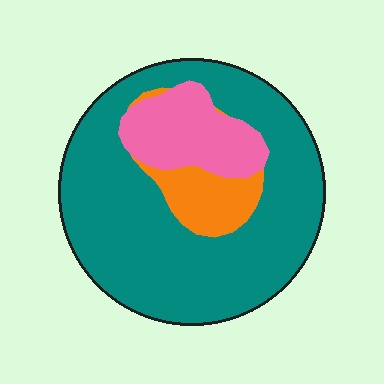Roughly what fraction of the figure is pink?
Pink takes up about one sixth (1/6) of the figure.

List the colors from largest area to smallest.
From largest to smallest: teal, pink, orange.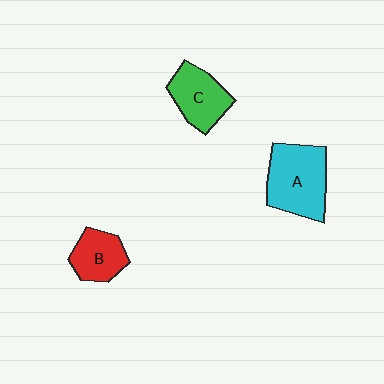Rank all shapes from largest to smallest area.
From largest to smallest: A (cyan), C (green), B (red).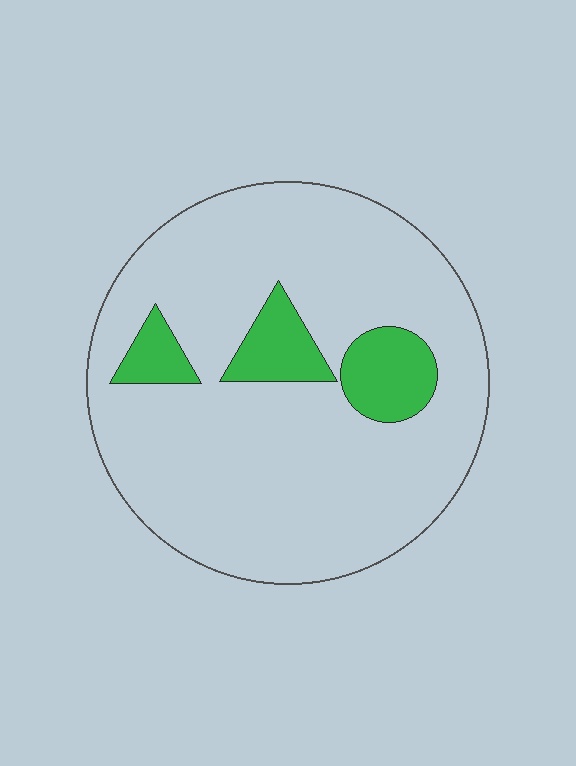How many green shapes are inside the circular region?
3.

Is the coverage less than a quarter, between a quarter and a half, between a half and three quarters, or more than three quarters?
Less than a quarter.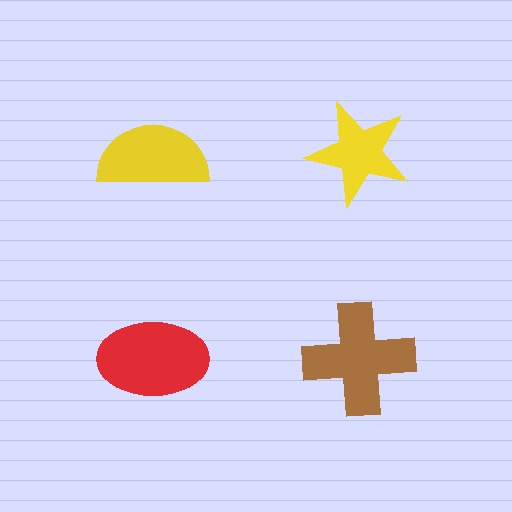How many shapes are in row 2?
2 shapes.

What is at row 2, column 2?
A brown cross.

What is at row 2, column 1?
A red ellipse.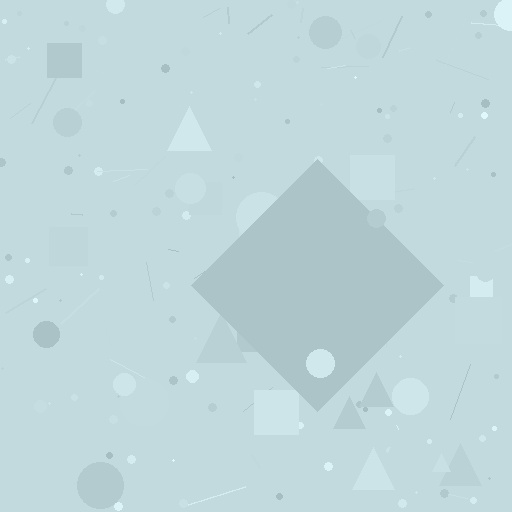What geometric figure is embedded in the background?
A diamond is embedded in the background.